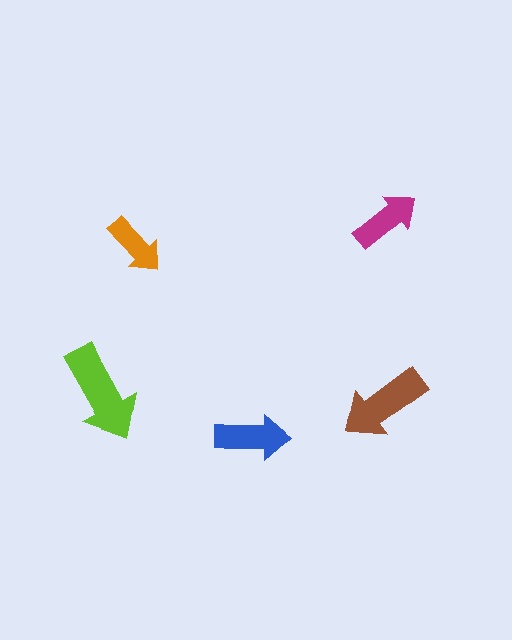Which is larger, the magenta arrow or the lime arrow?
The lime one.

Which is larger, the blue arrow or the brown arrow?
The brown one.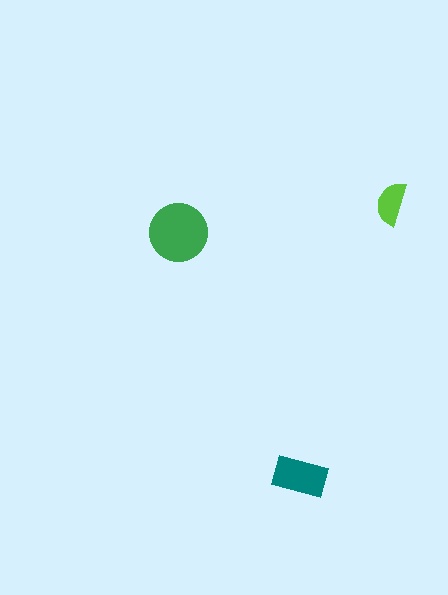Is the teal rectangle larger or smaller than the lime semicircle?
Larger.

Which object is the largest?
The green circle.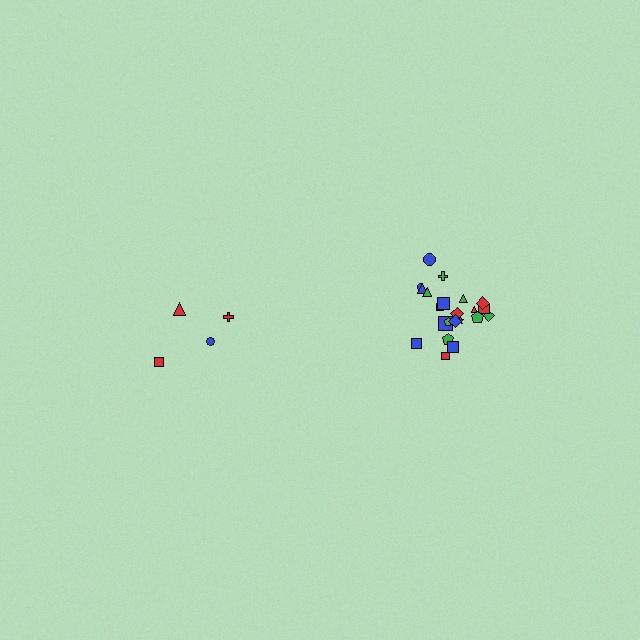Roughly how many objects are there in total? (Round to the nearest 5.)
Roughly 25 objects in total.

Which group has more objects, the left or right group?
The right group.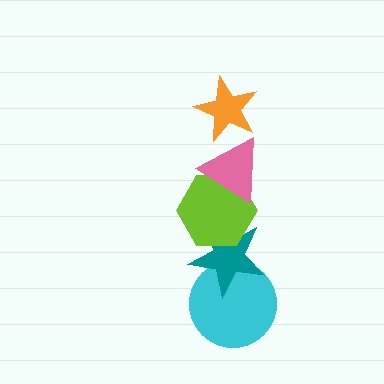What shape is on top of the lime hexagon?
The pink triangle is on top of the lime hexagon.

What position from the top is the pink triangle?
The pink triangle is 2nd from the top.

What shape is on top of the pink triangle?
The orange star is on top of the pink triangle.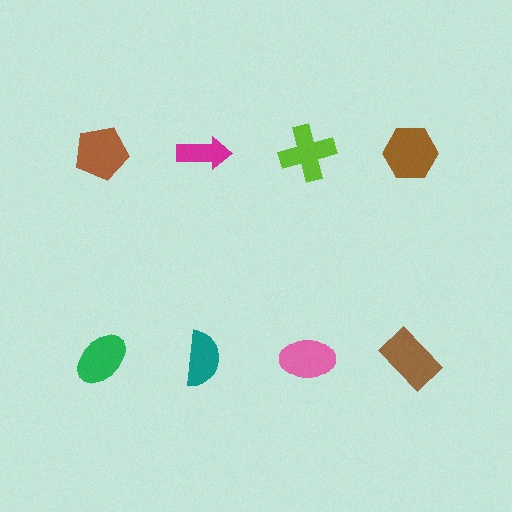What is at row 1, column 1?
A brown pentagon.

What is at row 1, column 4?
A brown hexagon.